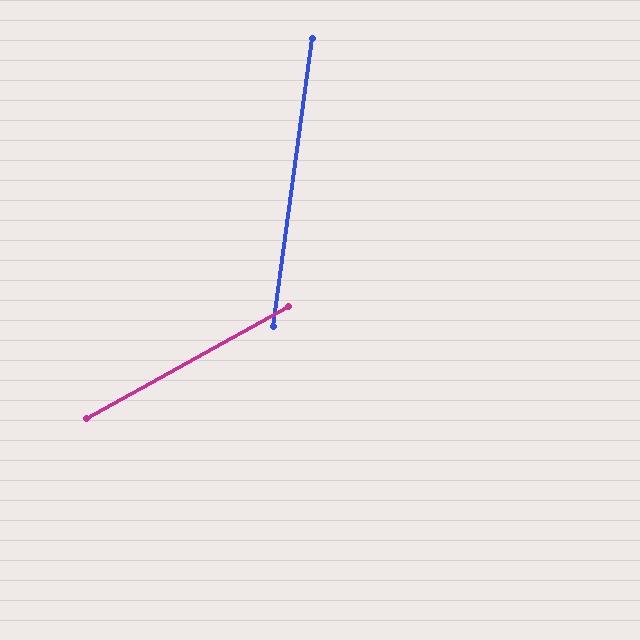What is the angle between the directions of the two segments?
Approximately 53 degrees.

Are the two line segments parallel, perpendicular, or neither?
Neither parallel nor perpendicular — they differ by about 53°.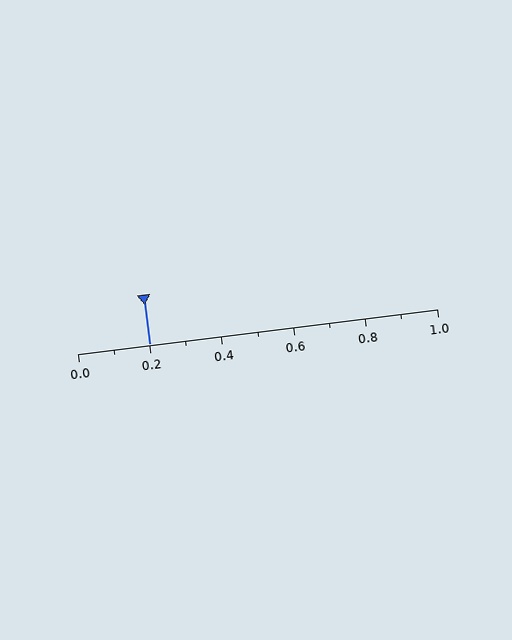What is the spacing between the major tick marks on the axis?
The major ticks are spaced 0.2 apart.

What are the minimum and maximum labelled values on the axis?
The axis runs from 0.0 to 1.0.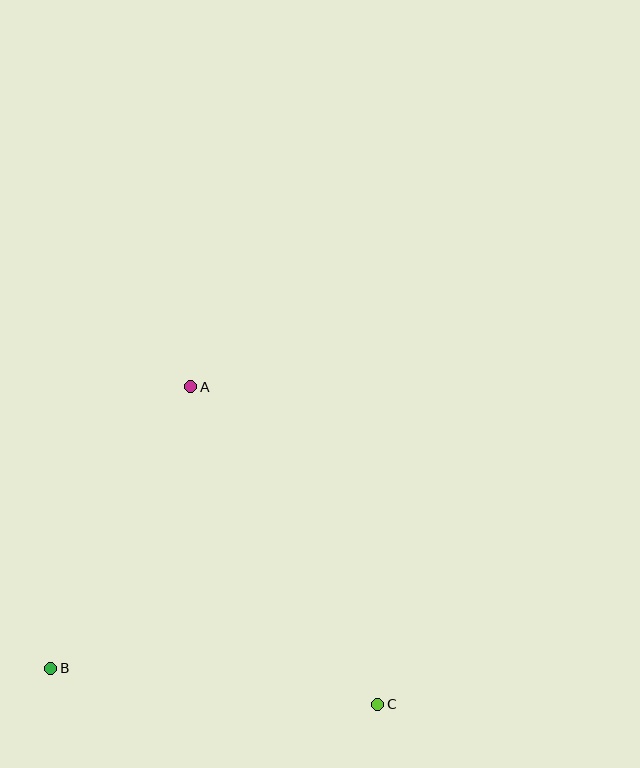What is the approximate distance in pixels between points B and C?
The distance between B and C is approximately 329 pixels.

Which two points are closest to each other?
Points A and B are closest to each other.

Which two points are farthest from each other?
Points A and C are farthest from each other.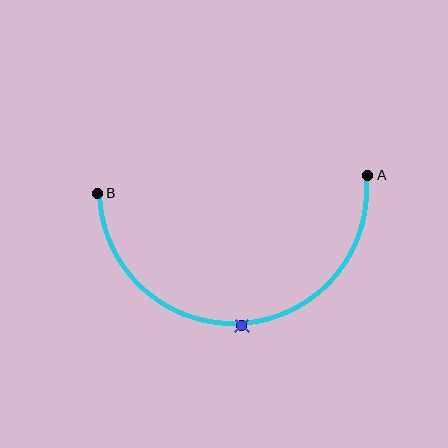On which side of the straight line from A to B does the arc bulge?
The arc bulges below the straight line connecting A and B.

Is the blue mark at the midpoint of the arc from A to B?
Yes. The blue mark lies on the arc at equal arc-length from both A and B — it is the arc midpoint.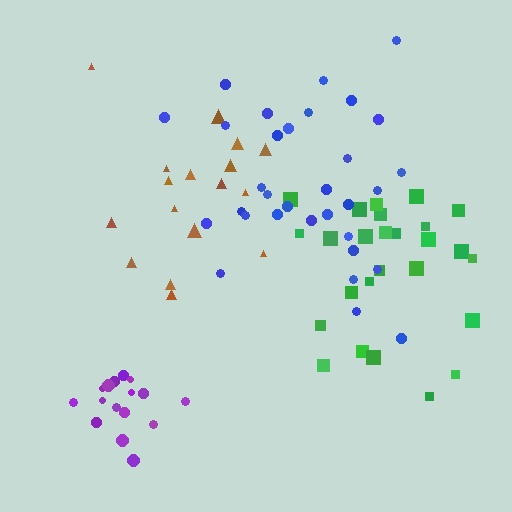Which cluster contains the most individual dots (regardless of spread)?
Blue (32).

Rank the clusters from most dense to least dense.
purple, blue, green, brown.